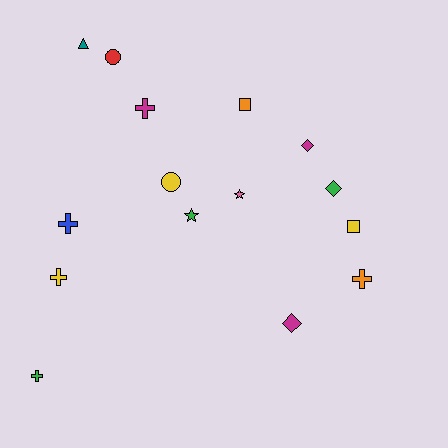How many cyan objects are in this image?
There are no cyan objects.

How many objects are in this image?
There are 15 objects.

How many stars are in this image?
There are 2 stars.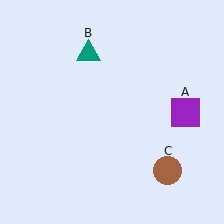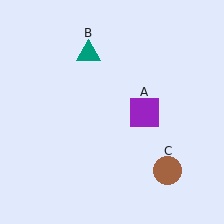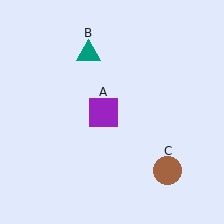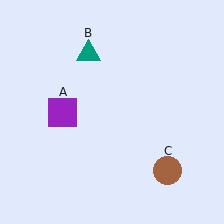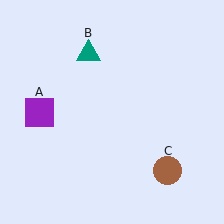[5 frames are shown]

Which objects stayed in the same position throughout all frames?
Teal triangle (object B) and brown circle (object C) remained stationary.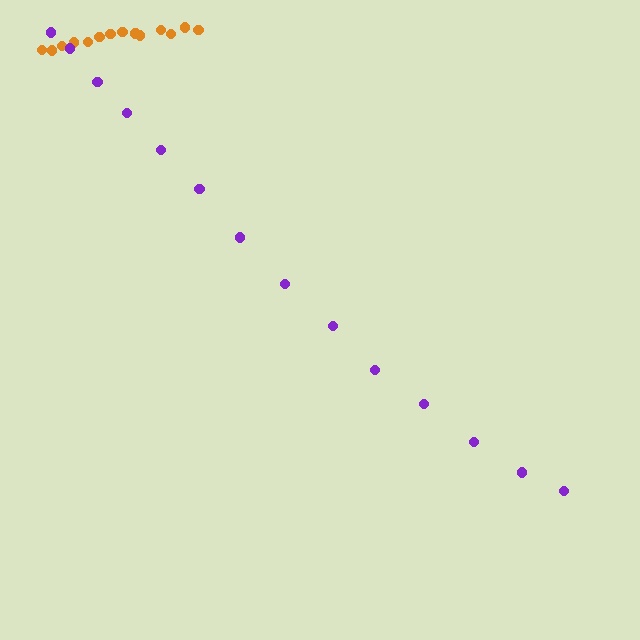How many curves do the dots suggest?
There are 2 distinct paths.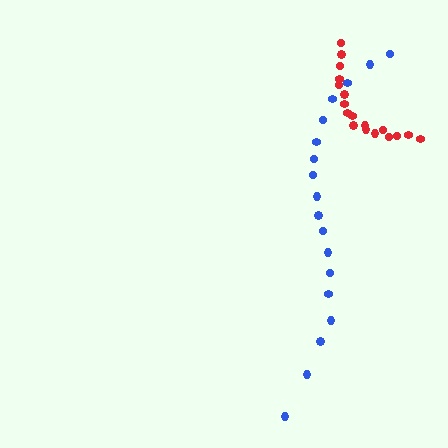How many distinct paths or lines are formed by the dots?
There are 2 distinct paths.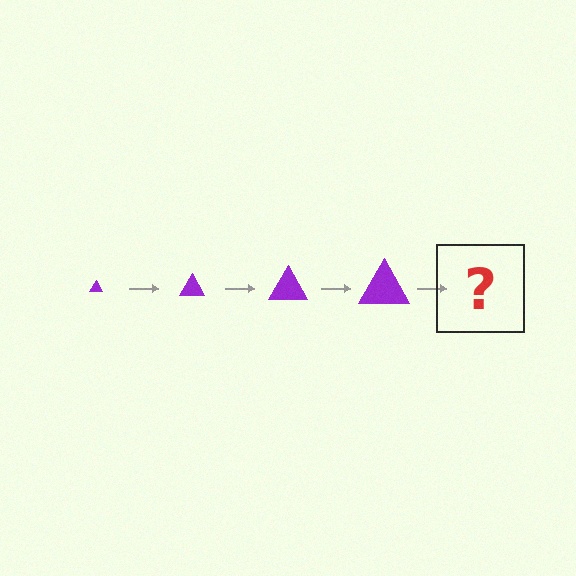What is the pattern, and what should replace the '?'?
The pattern is that the triangle gets progressively larger each step. The '?' should be a purple triangle, larger than the previous one.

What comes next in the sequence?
The next element should be a purple triangle, larger than the previous one.